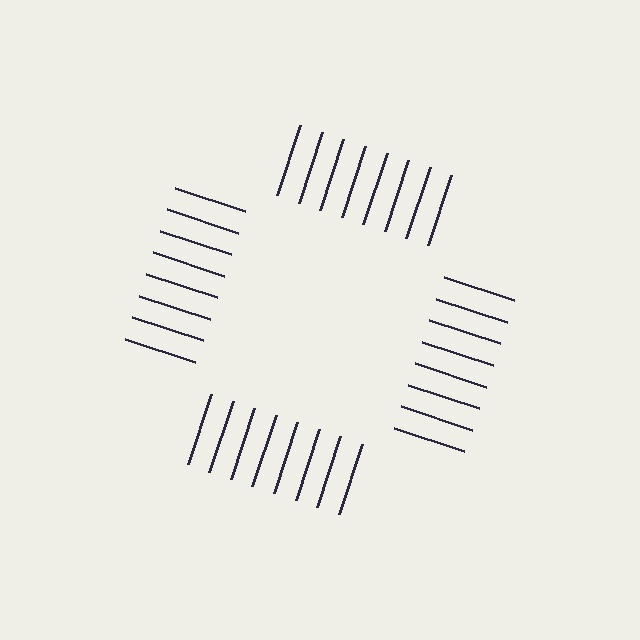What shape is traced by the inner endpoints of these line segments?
An illusory square — the line segments terminate on its edges but no continuous stroke is drawn.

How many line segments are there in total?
32 — 8 along each of the 4 edges.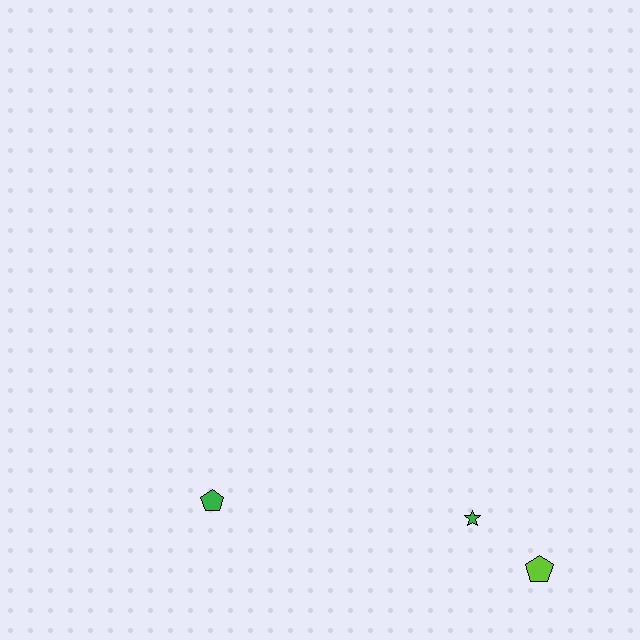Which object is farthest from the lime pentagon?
The green pentagon is farthest from the lime pentagon.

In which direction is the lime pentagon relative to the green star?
The lime pentagon is to the right of the green star.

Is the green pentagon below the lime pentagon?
No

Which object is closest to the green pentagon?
The green star is closest to the green pentagon.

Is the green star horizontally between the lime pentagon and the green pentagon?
Yes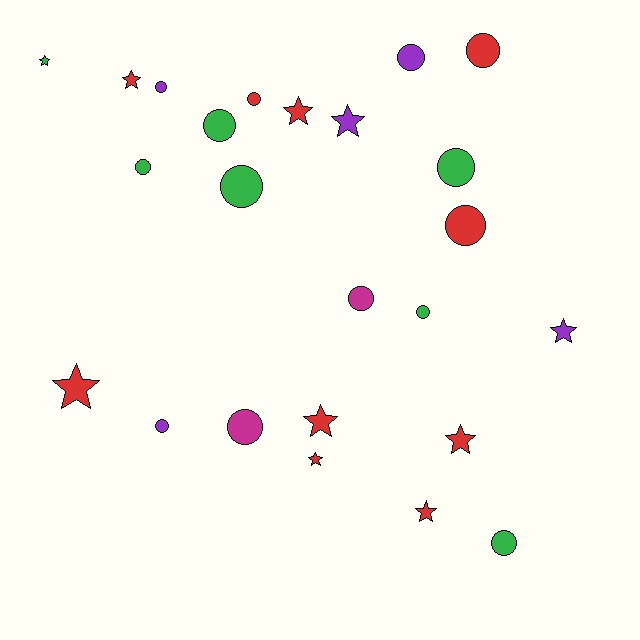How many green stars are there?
There is 1 green star.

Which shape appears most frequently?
Circle, with 14 objects.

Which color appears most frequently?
Red, with 10 objects.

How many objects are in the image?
There are 24 objects.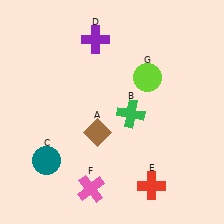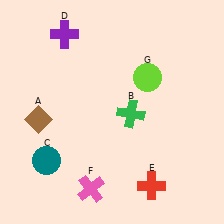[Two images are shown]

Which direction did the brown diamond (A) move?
The brown diamond (A) moved left.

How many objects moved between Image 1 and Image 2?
2 objects moved between the two images.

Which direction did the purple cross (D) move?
The purple cross (D) moved left.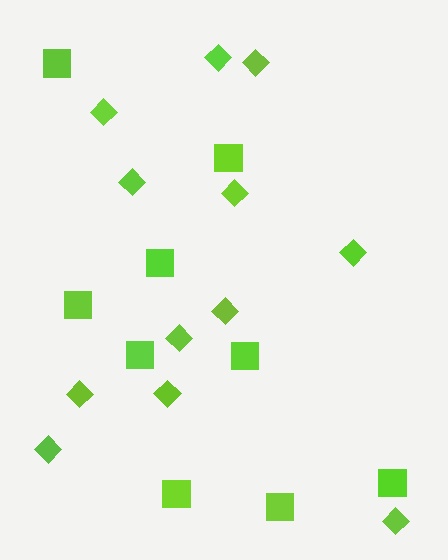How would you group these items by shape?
There are 2 groups: one group of squares (9) and one group of diamonds (12).